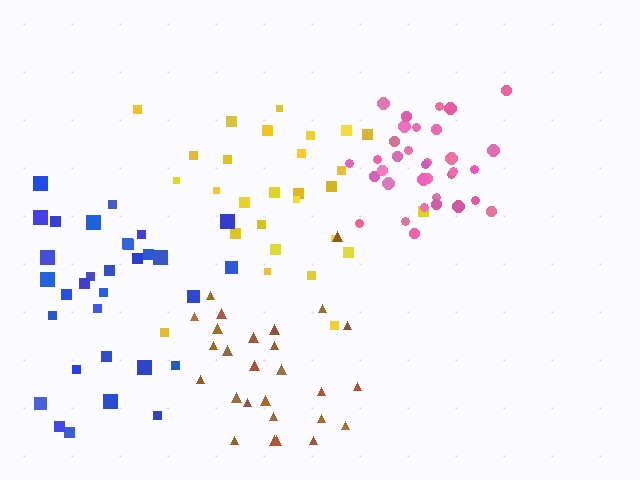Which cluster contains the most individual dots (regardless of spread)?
Pink (34).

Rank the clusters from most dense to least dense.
pink, brown, blue, yellow.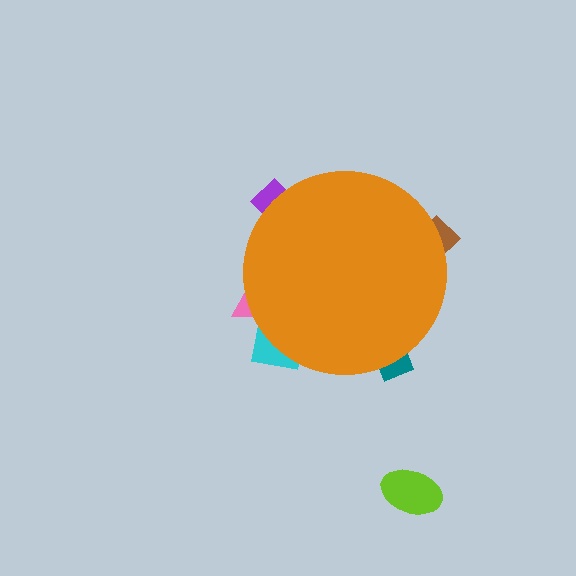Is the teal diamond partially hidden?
Yes, the teal diamond is partially hidden behind the orange circle.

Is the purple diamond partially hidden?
Yes, the purple diamond is partially hidden behind the orange circle.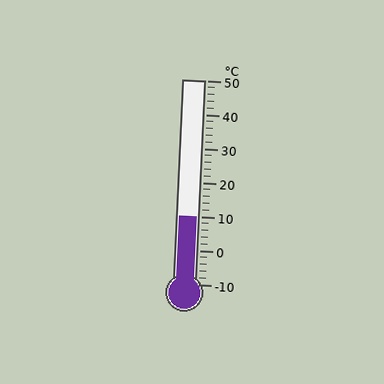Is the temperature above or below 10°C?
The temperature is at 10°C.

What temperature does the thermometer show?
The thermometer shows approximately 10°C.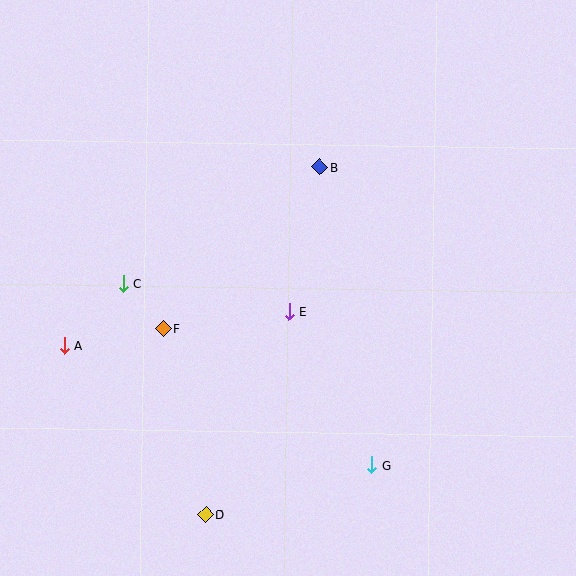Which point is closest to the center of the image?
Point E at (289, 312) is closest to the center.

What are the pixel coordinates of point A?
Point A is at (64, 345).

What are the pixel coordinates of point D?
Point D is at (206, 515).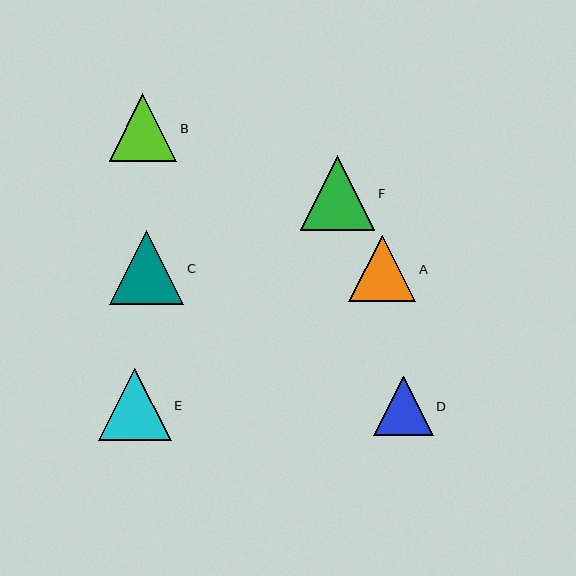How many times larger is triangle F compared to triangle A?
Triangle F is approximately 1.1 times the size of triangle A.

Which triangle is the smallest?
Triangle D is the smallest with a size of approximately 60 pixels.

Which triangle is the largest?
Triangle F is the largest with a size of approximately 75 pixels.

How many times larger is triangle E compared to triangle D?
Triangle E is approximately 1.2 times the size of triangle D.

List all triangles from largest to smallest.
From largest to smallest: F, C, E, B, A, D.